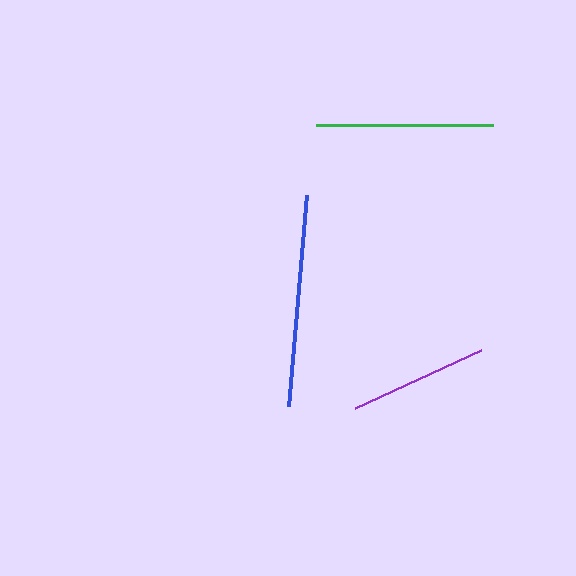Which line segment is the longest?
The blue line is the longest at approximately 212 pixels.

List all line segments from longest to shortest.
From longest to shortest: blue, green, purple.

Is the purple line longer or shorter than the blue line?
The blue line is longer than the purple line.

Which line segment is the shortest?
The purple line is the shortest at approximately 138 pixels.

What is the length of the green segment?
The green segment is approximately 177 pixels long.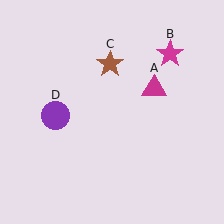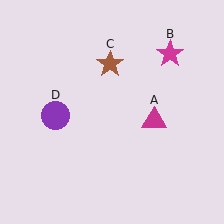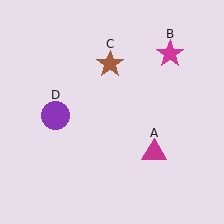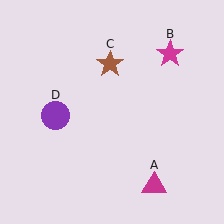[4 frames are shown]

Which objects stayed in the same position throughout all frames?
Magenta star (object B) and brown star (object C) and purple circle (object D) remained stationary.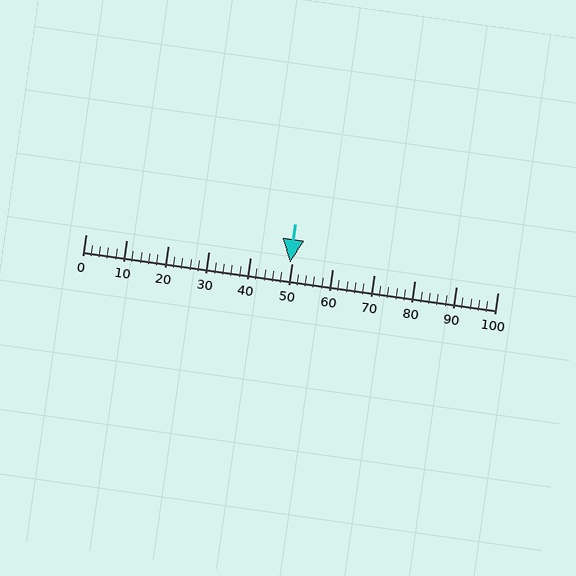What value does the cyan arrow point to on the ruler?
The cyan arrow points to approximately 50.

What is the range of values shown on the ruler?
The ruler shows values from 0 to 100.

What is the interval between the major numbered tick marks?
The major tick marks are spaced 10 units apart.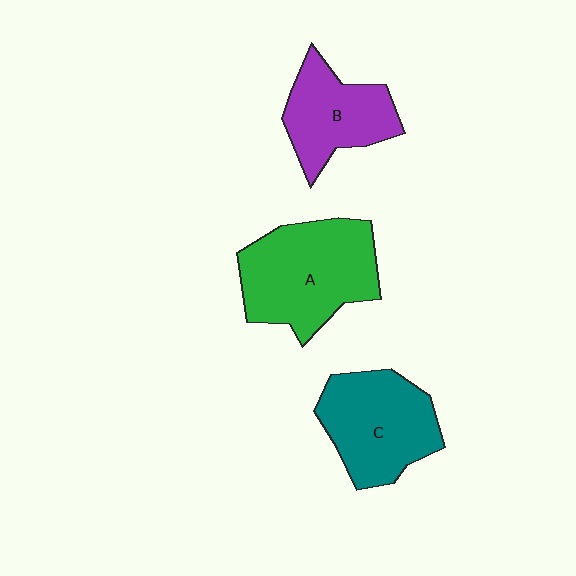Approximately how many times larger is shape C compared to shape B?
Approximately 1.2 times.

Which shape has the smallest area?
Shape B (purple).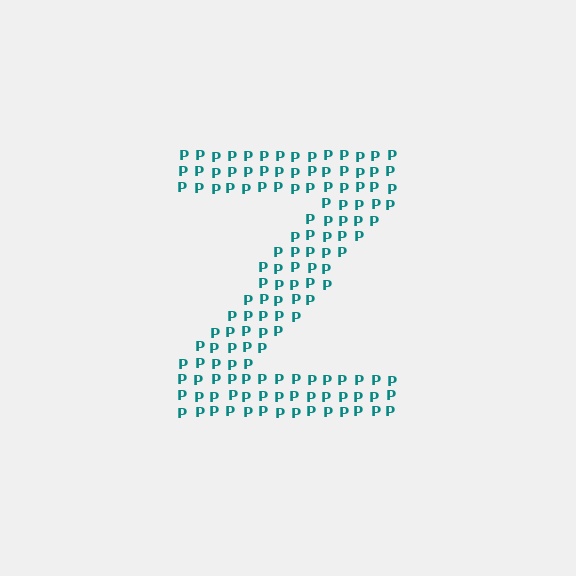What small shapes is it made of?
It is made of small letter P's.